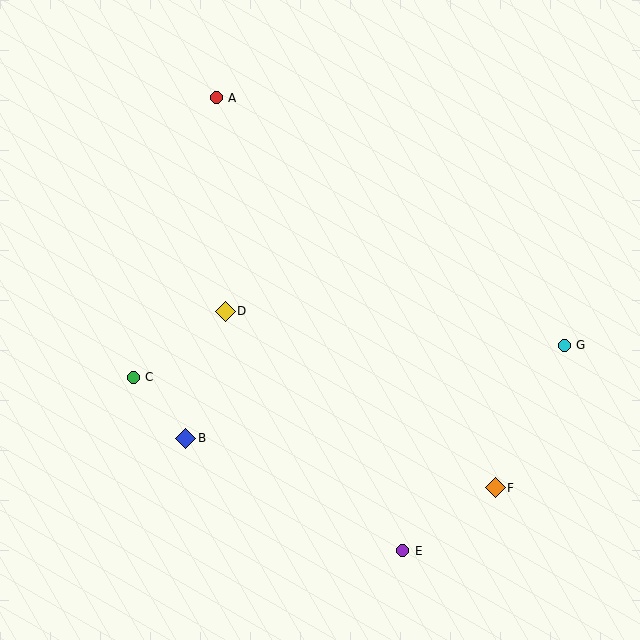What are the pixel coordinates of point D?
Point D is at (225, 311).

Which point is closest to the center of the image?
Point D at (225, 311) is closest to the center.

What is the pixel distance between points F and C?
The distance between F and C is 378 pixels.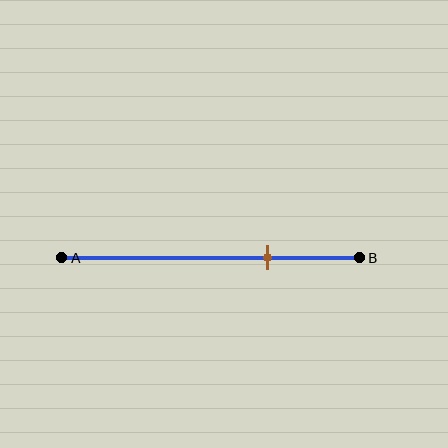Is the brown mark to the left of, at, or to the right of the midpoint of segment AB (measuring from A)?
The brown mark is to the right of the midpoint of segment AB.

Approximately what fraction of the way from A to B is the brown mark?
The brown mark is approximately 70% of the way from A to B.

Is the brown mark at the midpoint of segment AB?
No, the mark is at about 70% from A, not at the 50% midpoint.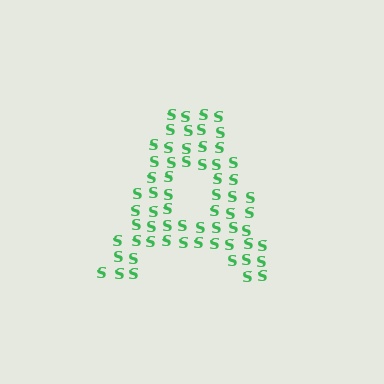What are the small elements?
The small elements are letter S's.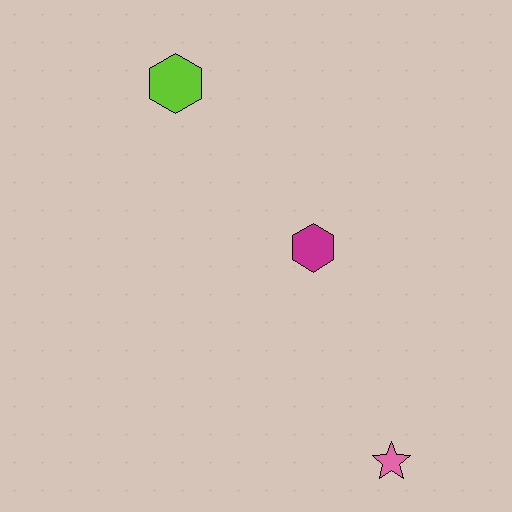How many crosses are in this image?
There are no crosses.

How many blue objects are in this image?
There are no blue objects.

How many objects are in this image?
There are 3 objects.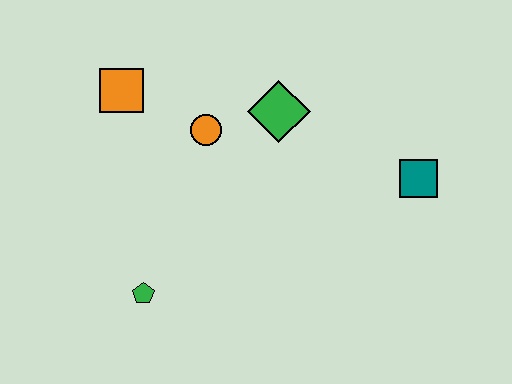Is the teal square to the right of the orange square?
Yes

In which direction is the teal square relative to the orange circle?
The teal square is to the right of the orange circle.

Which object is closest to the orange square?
The orange circle is closest to the orange square.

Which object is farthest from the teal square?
The orange square is farthest from the teal square.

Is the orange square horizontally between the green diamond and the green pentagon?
No